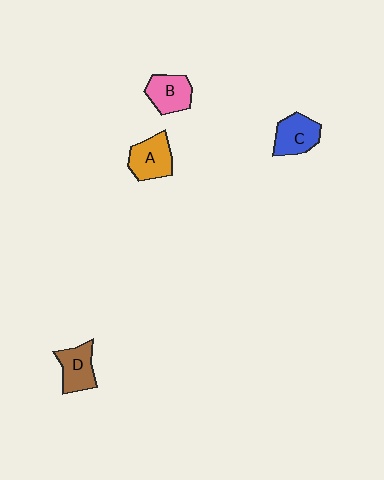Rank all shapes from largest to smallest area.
From largest to smallest: A (orange), C (blue), B (pink), D (brown).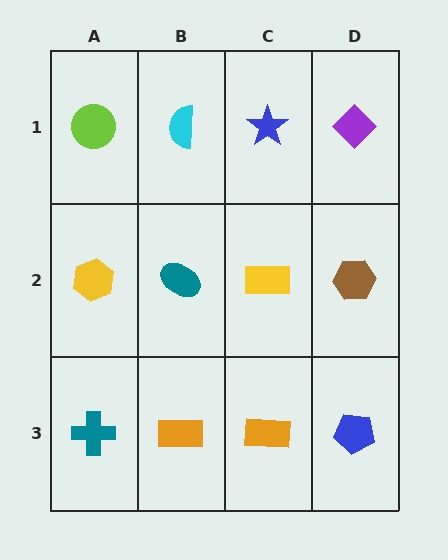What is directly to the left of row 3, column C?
An orange rectangle.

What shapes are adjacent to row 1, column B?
A teal ellipse (row 2, column B), a lime circle (row 1, column A), a blue star (row 1, column C).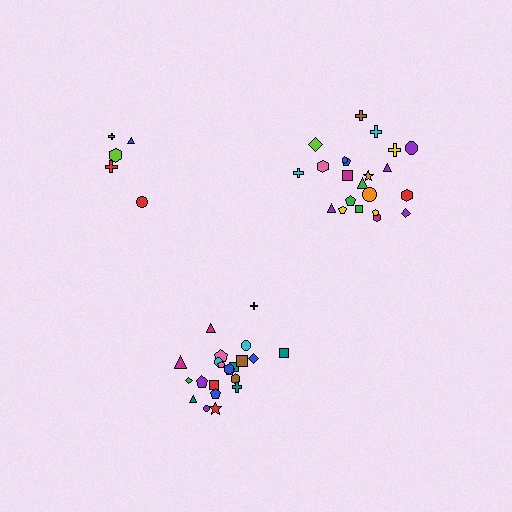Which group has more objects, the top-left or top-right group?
The top-right group.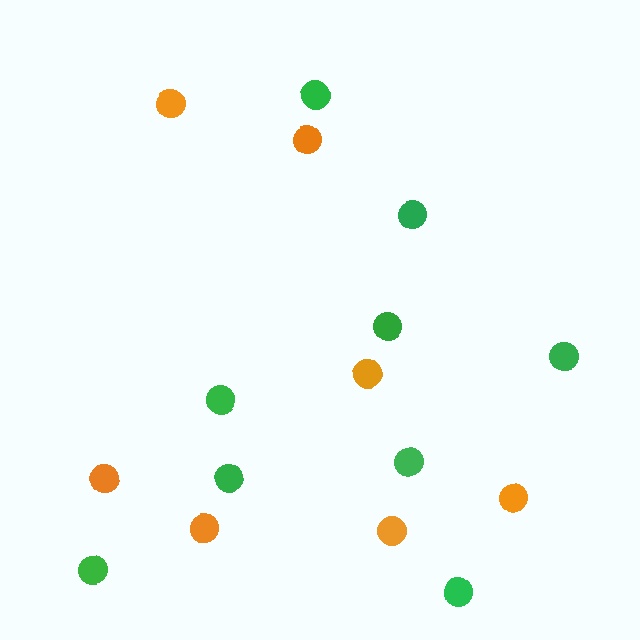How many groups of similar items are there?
There are 2 groups: one group of green circles (9) and one group of orange circles (7).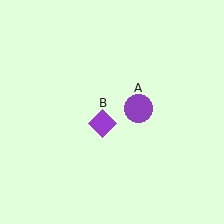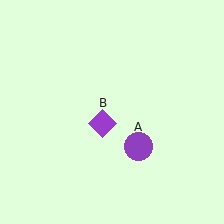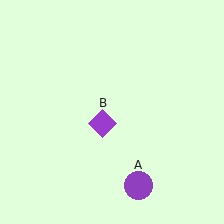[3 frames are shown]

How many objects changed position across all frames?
1 object changed position: purple circle (object A).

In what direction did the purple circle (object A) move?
The purple circle (object A) moved down.